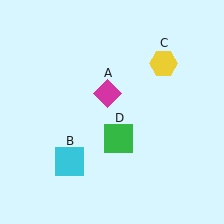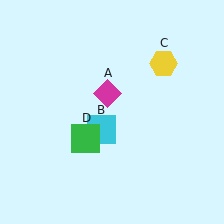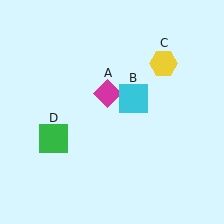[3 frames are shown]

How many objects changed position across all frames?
2 objects changed position: cyan square (object B), green square (object D).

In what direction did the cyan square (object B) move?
The cyan square (object B) moved up and to the right.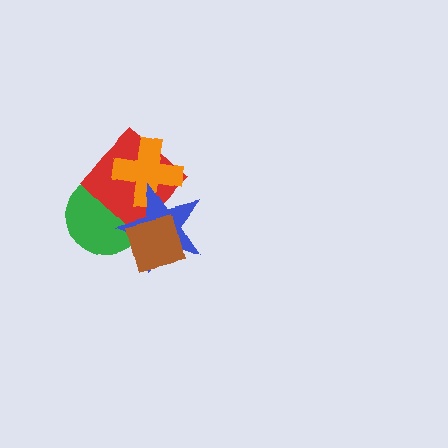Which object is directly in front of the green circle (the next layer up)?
The red diamond is directly in front of the green circle.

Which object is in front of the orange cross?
The blue star is in front of the orange cross.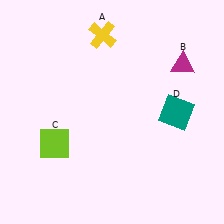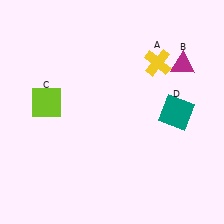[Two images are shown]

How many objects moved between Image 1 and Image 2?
2 objects moved between the two images.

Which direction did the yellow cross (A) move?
The yellow cross (A) moved right.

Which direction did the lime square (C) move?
The lime square (C) moved up.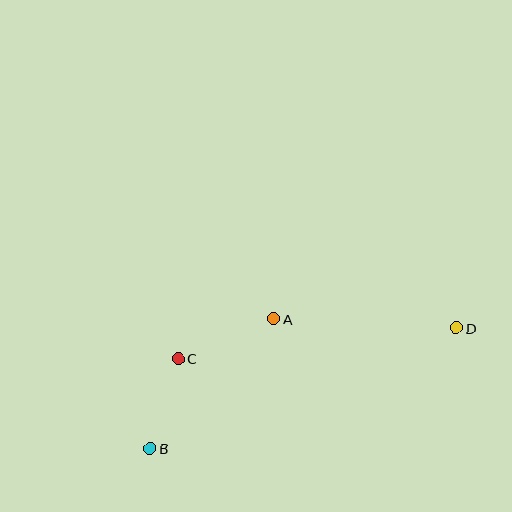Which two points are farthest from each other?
Points B and D are farthest from each other.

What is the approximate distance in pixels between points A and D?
The distance between A and D is approximately 183 pixels.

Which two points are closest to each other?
Points B and C are closest to each other.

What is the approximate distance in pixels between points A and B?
The distance between A and B is approximately 179 pixels.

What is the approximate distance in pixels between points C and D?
The distance between C and D is approximately 280 pixels.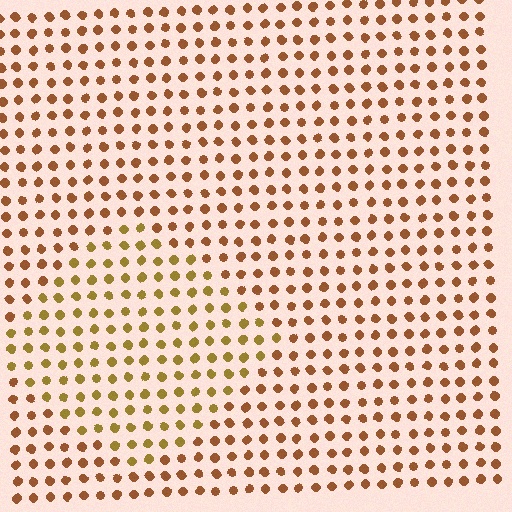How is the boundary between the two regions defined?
The boundary is defined purely by a slight shift in hue (about 25 degrees). Spacing, size, and orientation are identical on both sides.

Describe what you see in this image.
The image is filled with small brown elements in a uniform arrangement. A diamond-shaped region is visible where the elements are tinted to a slightly different hue, forming a subtle color boundary.